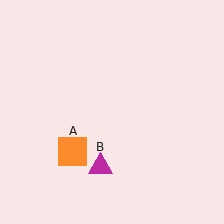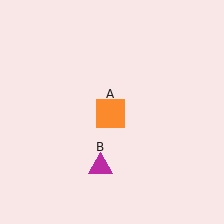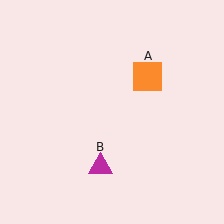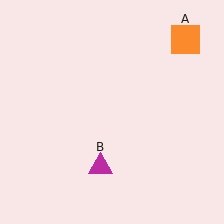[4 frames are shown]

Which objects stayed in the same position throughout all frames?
Magenta triangle (object B) remained stationary.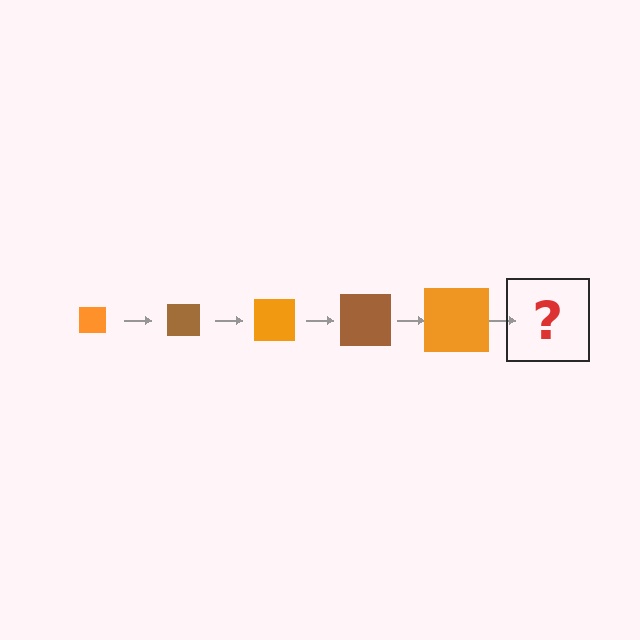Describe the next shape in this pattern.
It should be a brown square, larger than the previous one.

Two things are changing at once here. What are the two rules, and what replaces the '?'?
The two rules are that the square grows larger each step and the color cycles through orange and brown. The '?' should be a brown square, larger than the previous one.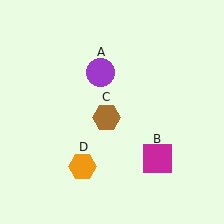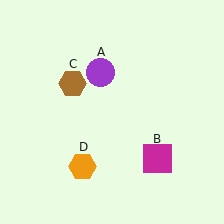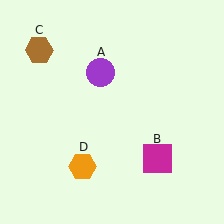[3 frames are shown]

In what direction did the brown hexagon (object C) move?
The brown hexagon (object C) moved up and to the left.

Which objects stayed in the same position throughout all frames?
Purple circle (object A) and magenta square (object B) and orange hexagon (object D) remained stationary.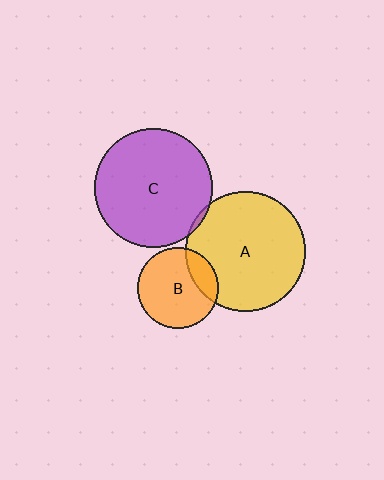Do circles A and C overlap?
Yes.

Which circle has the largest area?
Circle A (yellow).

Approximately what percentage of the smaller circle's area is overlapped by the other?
Approximately 5%.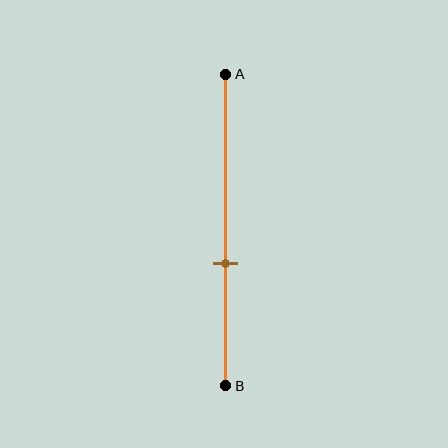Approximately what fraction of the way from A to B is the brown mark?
The brown mark is approximately 60% of the way from A to B.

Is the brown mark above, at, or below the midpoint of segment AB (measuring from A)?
The brown mark is below the midpoint of segment AB.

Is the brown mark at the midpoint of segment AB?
No, the mark is at about 60% from A, not at the 50% midpoint.